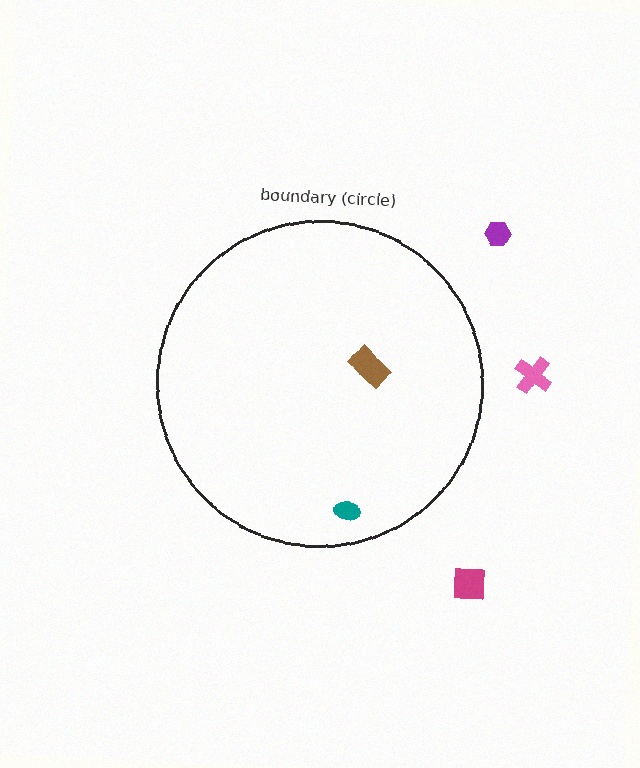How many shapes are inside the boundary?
2 inside, 3 outside.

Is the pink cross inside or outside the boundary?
Outside.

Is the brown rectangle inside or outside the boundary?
Inside.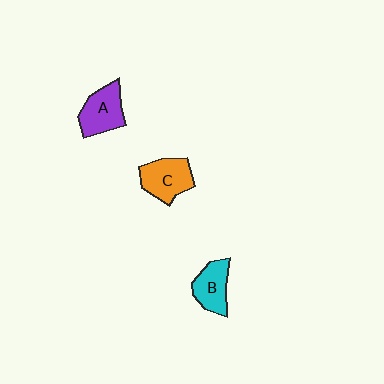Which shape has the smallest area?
Shape B (cyan).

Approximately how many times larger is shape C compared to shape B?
Approximately 1.2 times.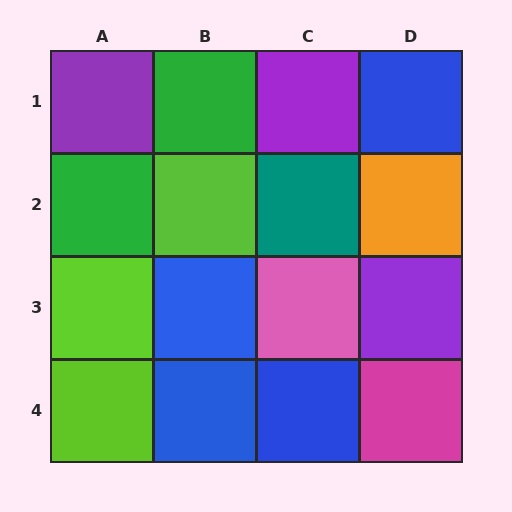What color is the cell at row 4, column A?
Lime.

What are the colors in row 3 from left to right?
Lime, blue, pink, purple.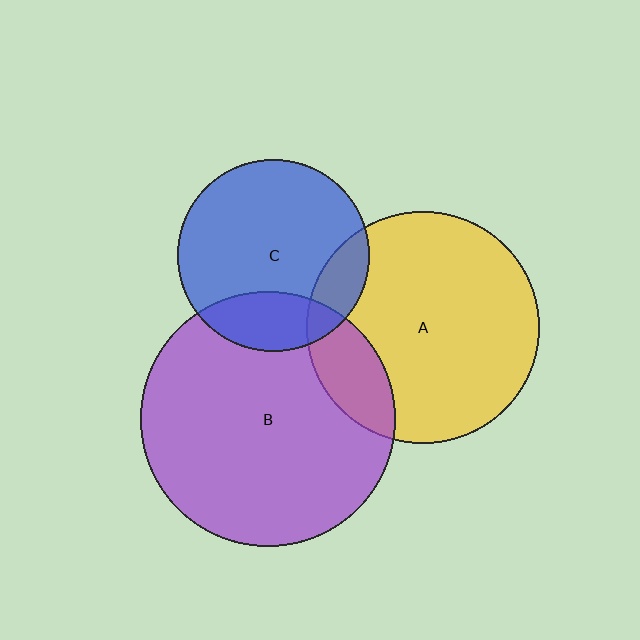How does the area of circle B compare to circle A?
Approximately 1.2 times.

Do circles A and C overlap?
Yes.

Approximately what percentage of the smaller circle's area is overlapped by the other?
Approximately 15%.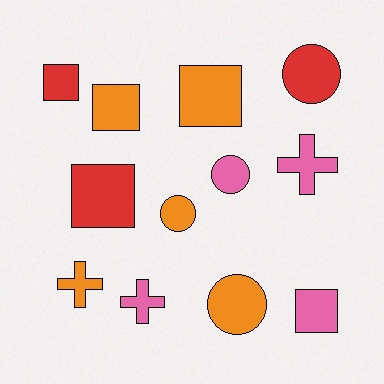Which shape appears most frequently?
Square, with 5 objects.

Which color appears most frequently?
Orange, with 5 objects.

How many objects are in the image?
There are 12 objects.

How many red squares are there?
There are 2 red squares.